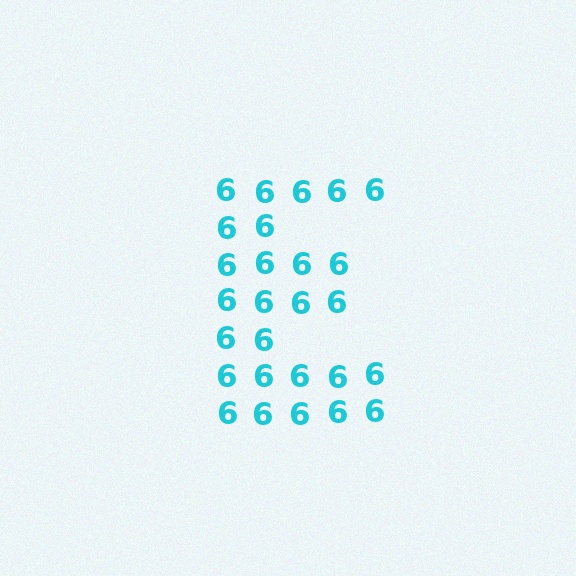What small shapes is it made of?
It is made of small digit 6's.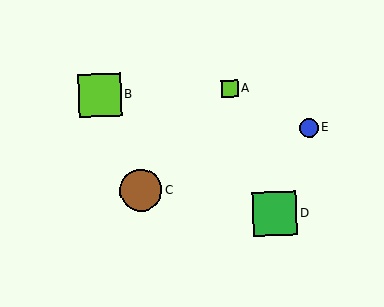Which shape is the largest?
The green square (labeled D) is the largest.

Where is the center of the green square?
The center of the green square is at (275, 214).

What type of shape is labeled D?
Shape D is a green square.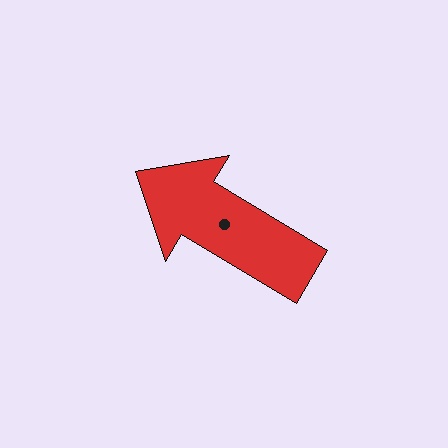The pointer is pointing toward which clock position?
Roughly 10 o'clock.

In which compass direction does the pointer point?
Northwest.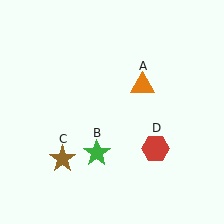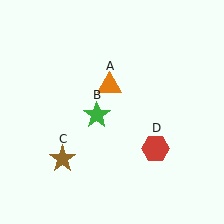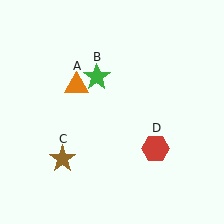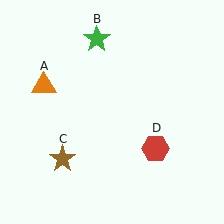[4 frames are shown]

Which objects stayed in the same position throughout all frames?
Brown star (object C) and red hexagon (object D) remained stationary.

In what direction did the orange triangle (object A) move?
The orange triangle (object A) moved left.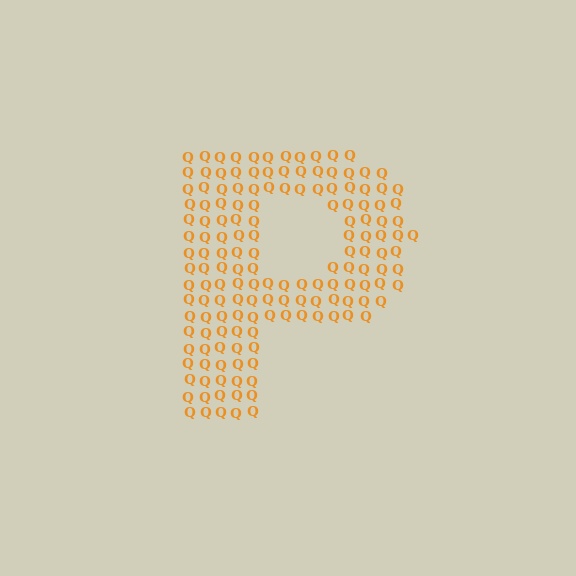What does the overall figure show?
The overall figure shows the letter P.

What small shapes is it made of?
It is made of small letter Q's.